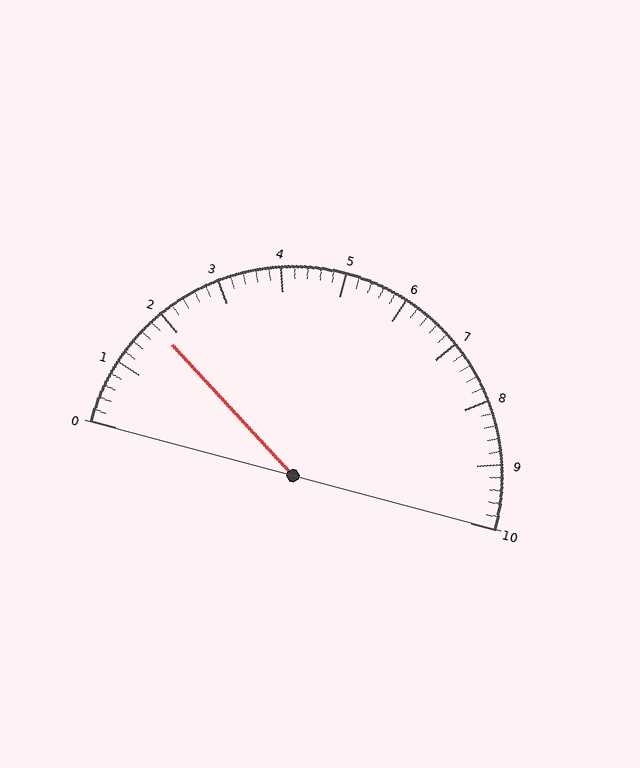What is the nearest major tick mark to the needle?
The nearest major tick mark is 2.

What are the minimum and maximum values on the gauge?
The gauge ranges from 0 to 10.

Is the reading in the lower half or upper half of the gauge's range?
The reading is in the lower half of the range (0 to 10).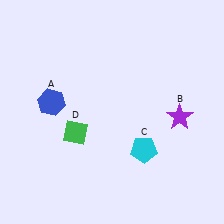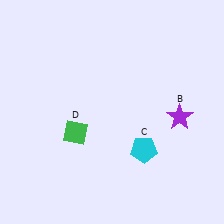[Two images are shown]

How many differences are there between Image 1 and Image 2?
There is 1 difference between the two images.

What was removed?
The blue hexagon (A) was removed in Image 2.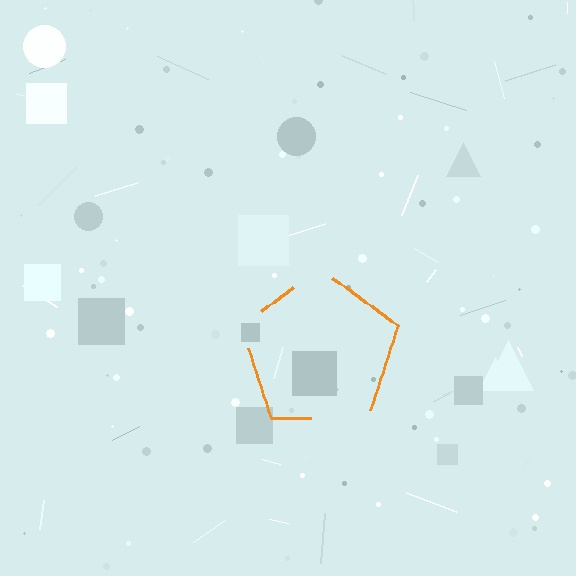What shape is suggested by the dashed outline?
The dashed outline suggests a pentagon.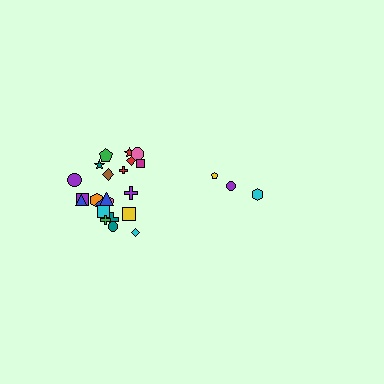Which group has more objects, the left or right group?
The left group.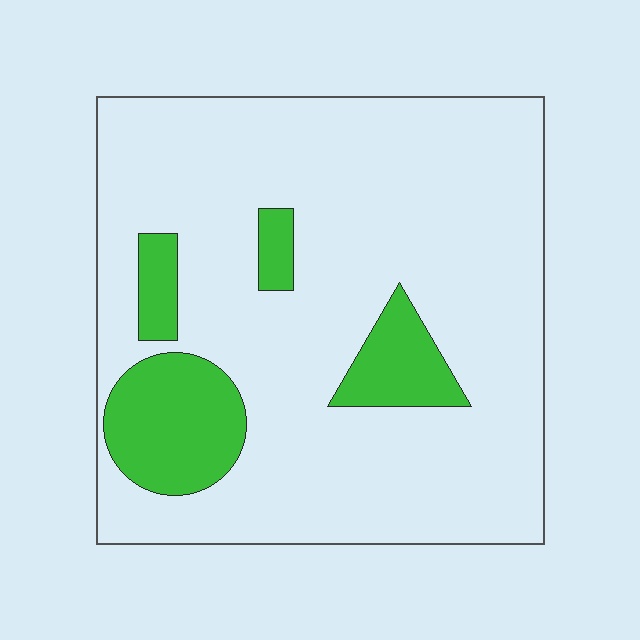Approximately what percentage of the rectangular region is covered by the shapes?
Approximately 15%.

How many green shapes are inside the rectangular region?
4.